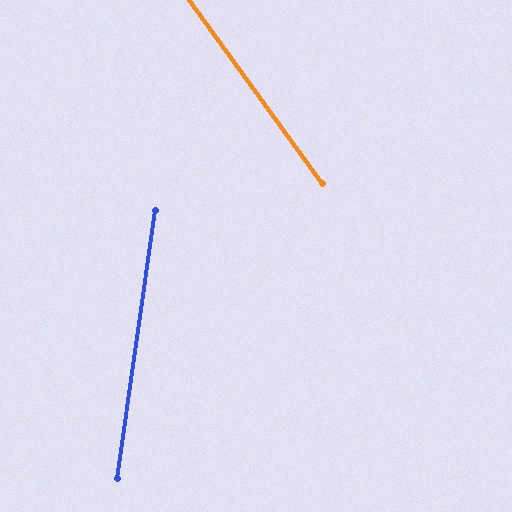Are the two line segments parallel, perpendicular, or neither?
Neither parallel nor perpendicular — they differ by about 44°.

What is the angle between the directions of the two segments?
Approximately 44 degrees.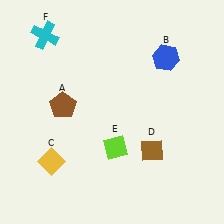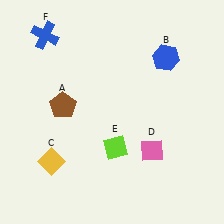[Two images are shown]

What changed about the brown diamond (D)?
In Image 1, D is brown. In Image 2, it changed to pink.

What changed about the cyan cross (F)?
In Image 1, F is cyan. In Image 2, it changed to blue.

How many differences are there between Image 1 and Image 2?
There are 2 differences between the two images.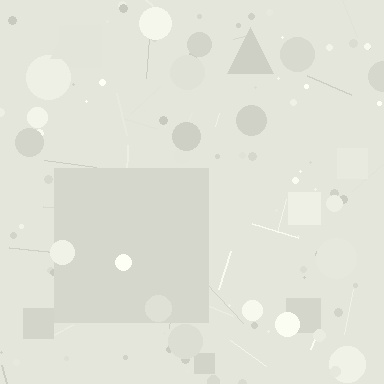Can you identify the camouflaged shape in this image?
The camouflaged shape is a square.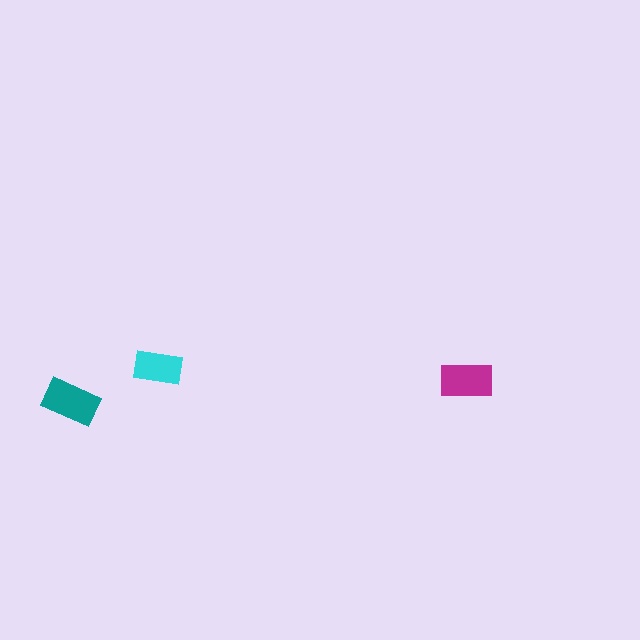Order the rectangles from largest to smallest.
the teal one, the magenta one, the cyan one.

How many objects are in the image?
There are 3 objects in the image.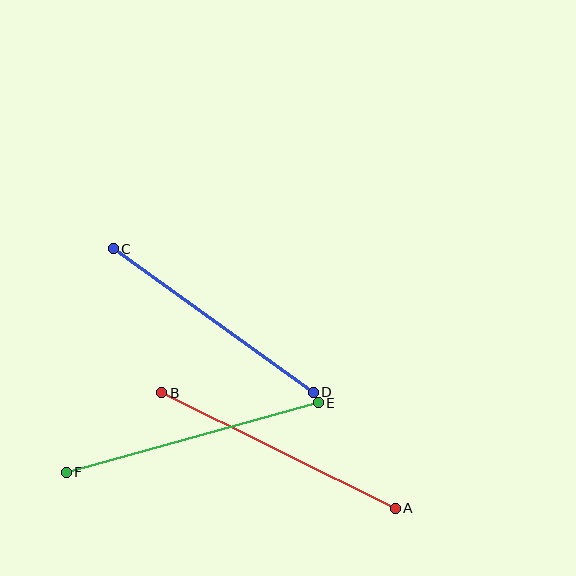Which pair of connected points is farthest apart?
Points E and F are farthest apart.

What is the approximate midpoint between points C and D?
The midpoint is at approximately (213, 321) pixels.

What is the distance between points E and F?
The distance is approximately 261 pixels.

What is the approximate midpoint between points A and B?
The midpoint is at approximately (279, 451) pixels.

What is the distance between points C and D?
The distance is approximately 246 pixels.